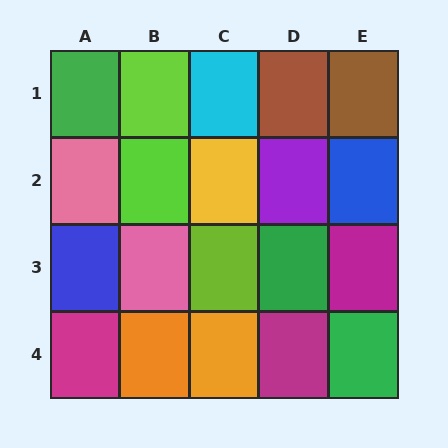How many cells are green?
3 cells are green.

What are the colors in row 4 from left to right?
Magenta, orange, orange, magenta, green.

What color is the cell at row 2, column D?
Purple.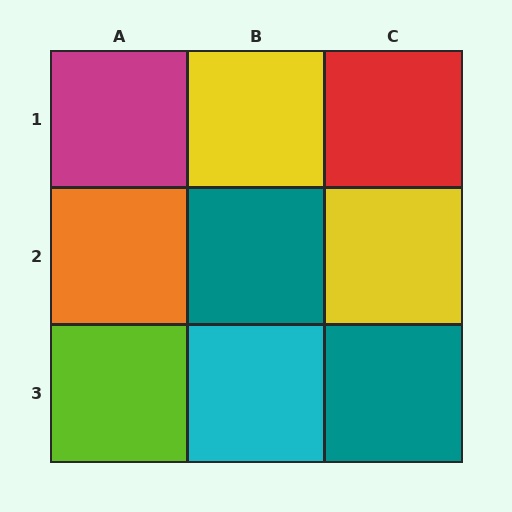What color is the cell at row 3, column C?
Teal.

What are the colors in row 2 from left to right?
Orange, teal, yellow.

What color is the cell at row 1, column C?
Red.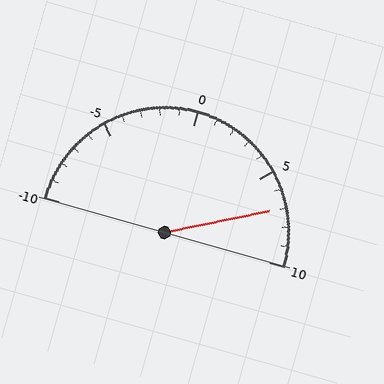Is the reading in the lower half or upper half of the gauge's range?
The reading is in the upper half of the range (-10 to 10).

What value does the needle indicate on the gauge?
The needle indicates approximately 7.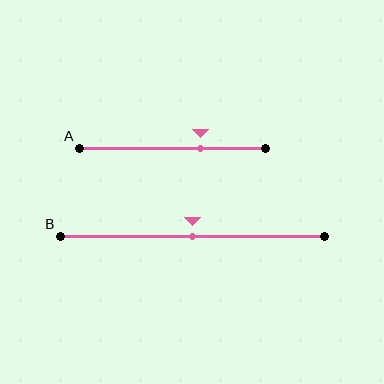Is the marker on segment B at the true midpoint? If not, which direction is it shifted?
Yes, the marker on segment B is at the true midpoint.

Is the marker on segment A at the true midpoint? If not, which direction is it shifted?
No, the marker on segment A is shifted to the right by about 15% of the segment length.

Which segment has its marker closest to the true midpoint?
Segment B has its marker closest to the true midpoint.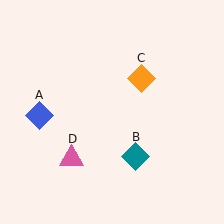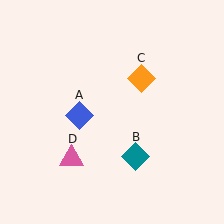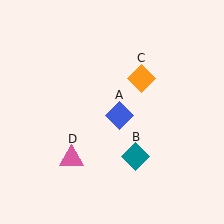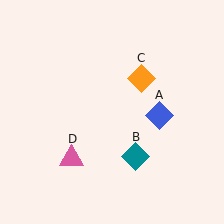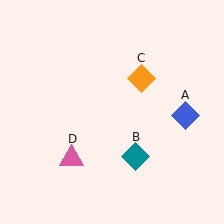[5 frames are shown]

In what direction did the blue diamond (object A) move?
The blue diamond (object A) moved right.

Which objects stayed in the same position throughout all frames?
Teal diamond (object B) and orange diamond (object C) and pink triangle (object D) remained stationary.